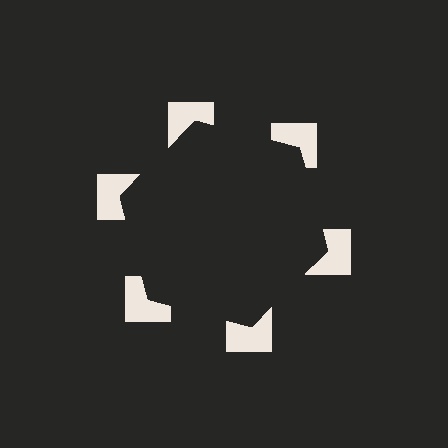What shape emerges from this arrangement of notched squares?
An illusory hexagon — its edges are inferred from the aligned wedge cuts in the notched squares, not physically drawn.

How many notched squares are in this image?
There are 6 — one at each vertex of the illusory hexagon.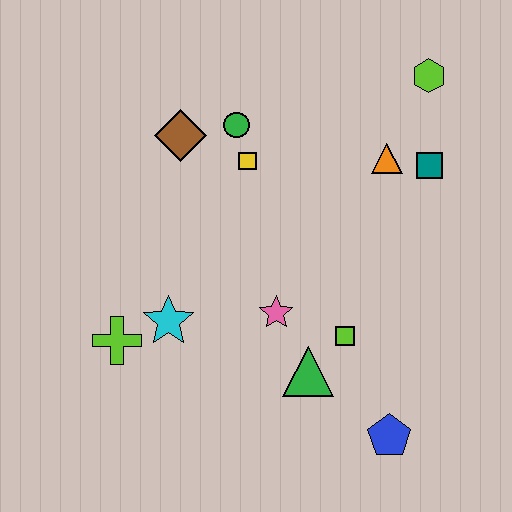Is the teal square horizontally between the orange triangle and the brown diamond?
No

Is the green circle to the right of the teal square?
No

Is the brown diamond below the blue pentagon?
No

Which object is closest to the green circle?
The yellow square is closest to the green circle.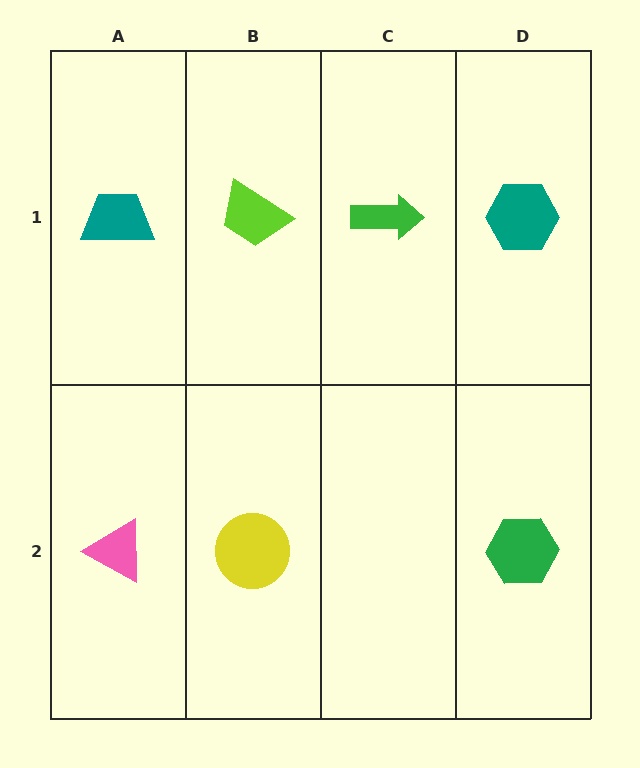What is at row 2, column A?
A pink triangle.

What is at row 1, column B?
A lime trapezoid.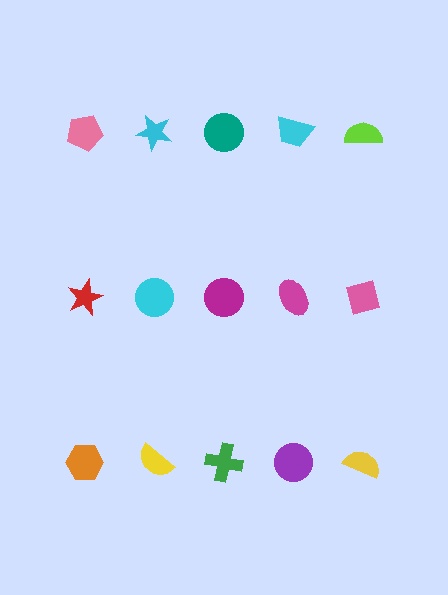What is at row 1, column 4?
A cyan trapezoid.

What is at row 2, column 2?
A cyan circle.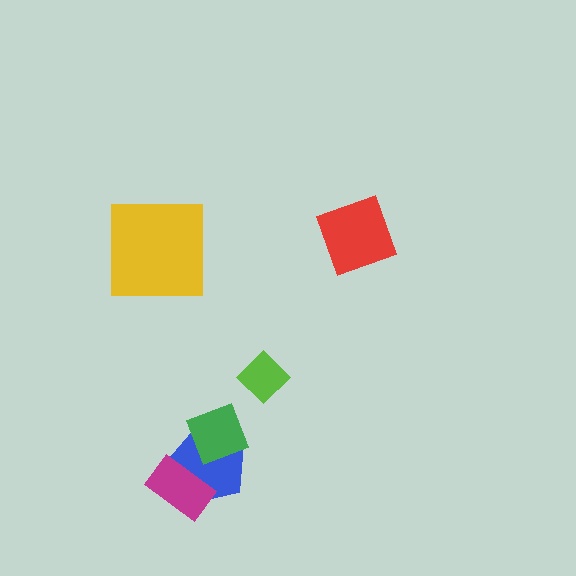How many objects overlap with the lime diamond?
0 objects overlap with the lime diamond.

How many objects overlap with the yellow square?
0 objects overlap with the yellow square.